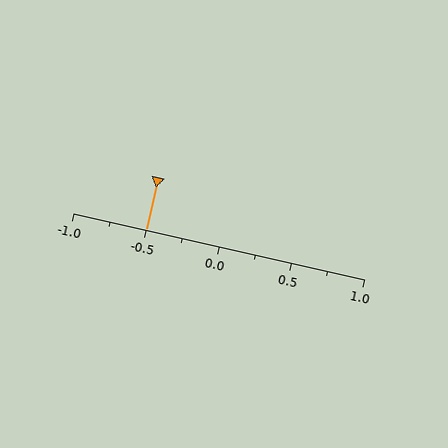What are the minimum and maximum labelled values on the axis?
The axis runs from -1.0 to 1.0.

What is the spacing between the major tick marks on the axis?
The major ticks are spaced 0.5 apart.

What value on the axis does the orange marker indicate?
The marker indicates approximately -0.5.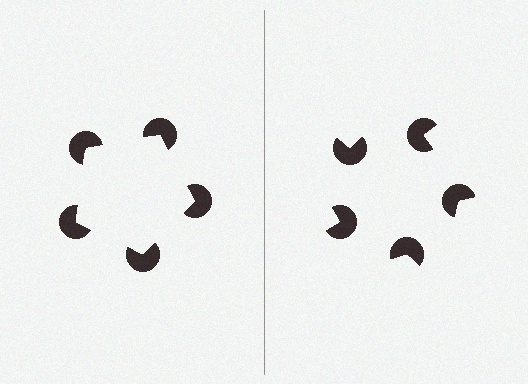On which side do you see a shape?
An illusory pentagon appears on the left side. On the right side the wedge cuts are rotated, so no coherent shape forms.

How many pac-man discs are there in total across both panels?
10 — 5 on each side.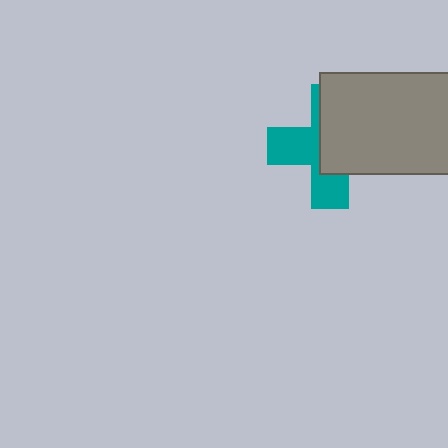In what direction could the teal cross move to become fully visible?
The teal cross could move left. That would shift it out from behind the gray rectangle entirely.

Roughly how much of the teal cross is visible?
About half of it is visible (roughly 46%).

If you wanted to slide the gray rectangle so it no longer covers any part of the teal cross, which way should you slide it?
Slide it right — that is the most direct way to separate the two shapes.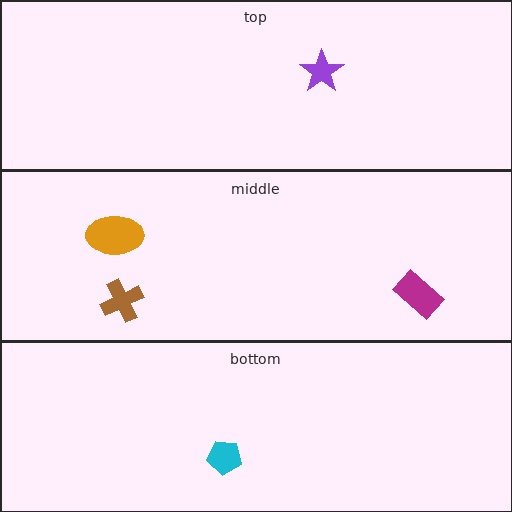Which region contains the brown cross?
The middle region.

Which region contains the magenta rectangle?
The middle region.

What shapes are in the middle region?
The orange ellipse, the magenta rectangle, the brown cross.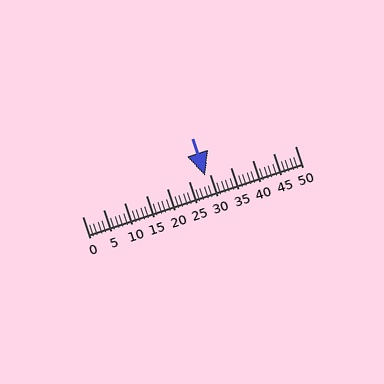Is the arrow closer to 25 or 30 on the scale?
The arrow is closer to 30.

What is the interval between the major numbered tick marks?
The major tick marks are spaced 5 units apart.